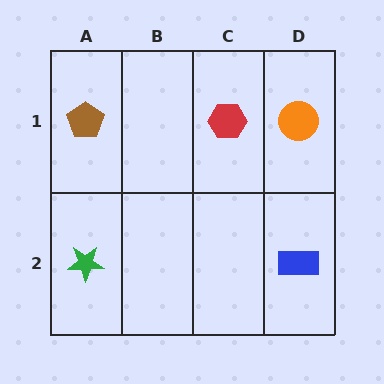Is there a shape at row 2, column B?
No, that cell is empty.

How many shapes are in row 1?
3 shapes.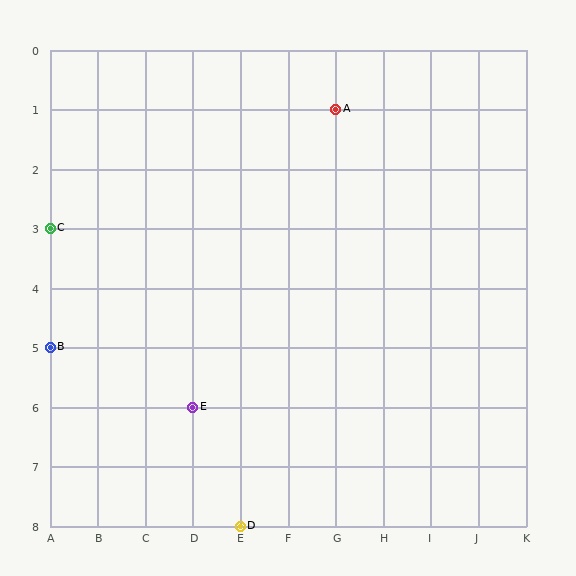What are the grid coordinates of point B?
Point B is at grid coordinates (A, 5).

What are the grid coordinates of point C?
Point C is at grid coordinates (A, 3).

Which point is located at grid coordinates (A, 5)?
Point B is at (A, 5).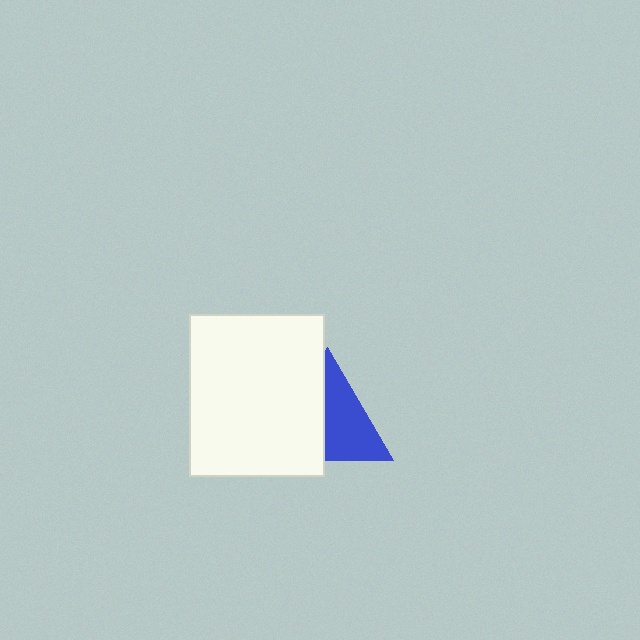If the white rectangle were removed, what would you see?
You would see the complete blue triangle.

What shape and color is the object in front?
The object in front is a white rectangle.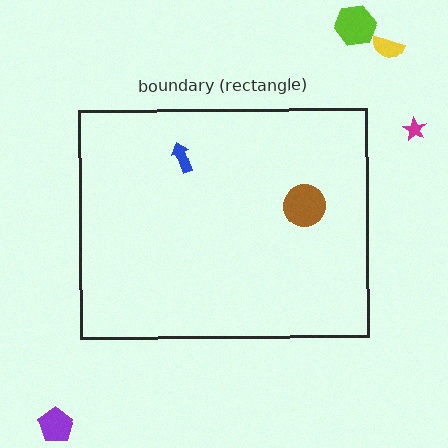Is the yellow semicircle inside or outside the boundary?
Outside.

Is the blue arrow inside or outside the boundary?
Inside.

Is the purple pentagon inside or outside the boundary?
Outside.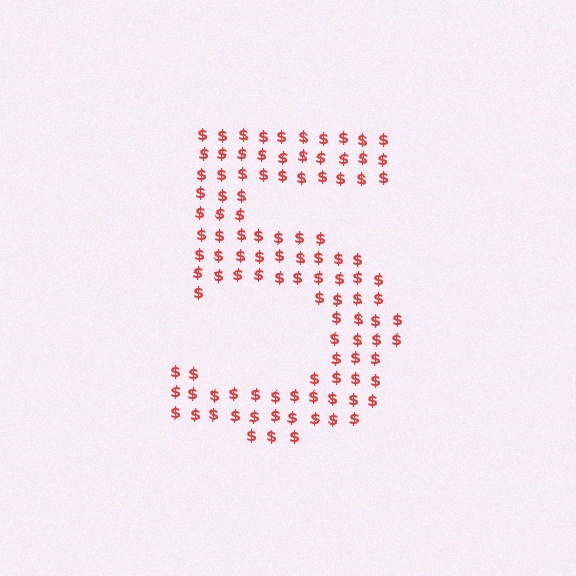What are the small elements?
The small elements are dollar signs.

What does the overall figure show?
The overall figure shows the digit 5.